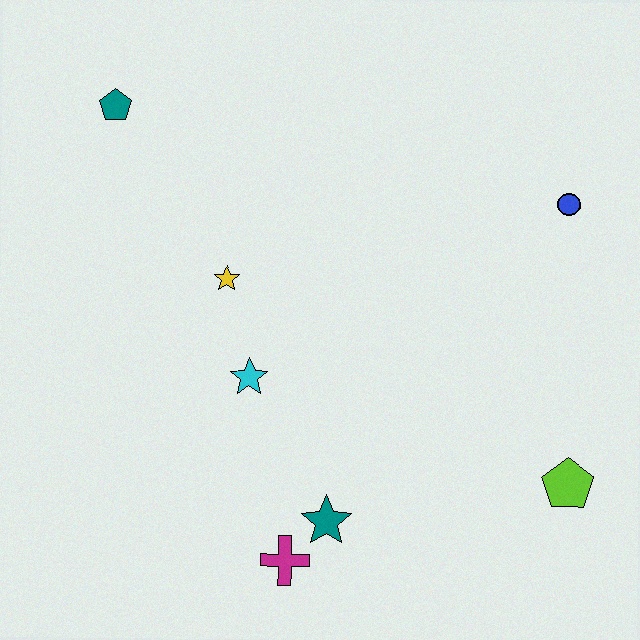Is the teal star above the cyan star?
No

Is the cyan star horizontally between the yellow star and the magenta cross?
Yes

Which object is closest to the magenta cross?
The teal star is closest to the magenta cross.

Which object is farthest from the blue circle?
The teal pentagon is farthest from the blue circle.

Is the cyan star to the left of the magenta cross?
Yes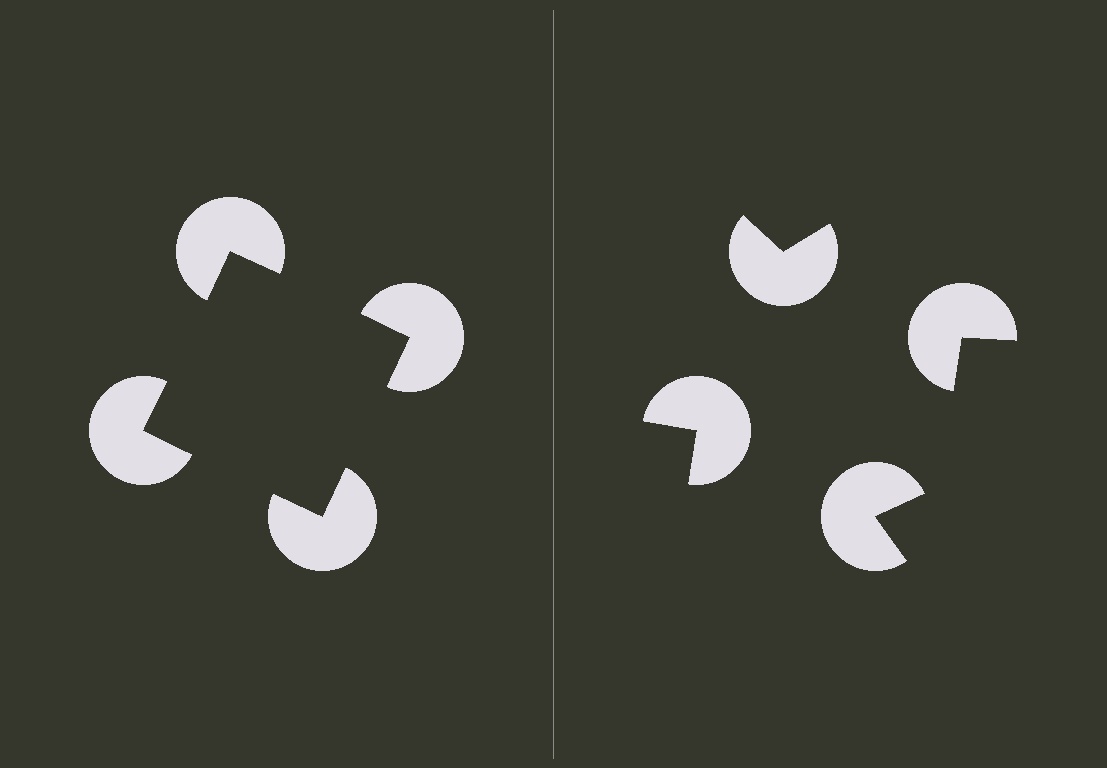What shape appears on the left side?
An illusory square.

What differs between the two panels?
The pac-man discs are positioned identically on both sides; only the wedge orientations differ. On the left they align to a square; on the right they are misaligned.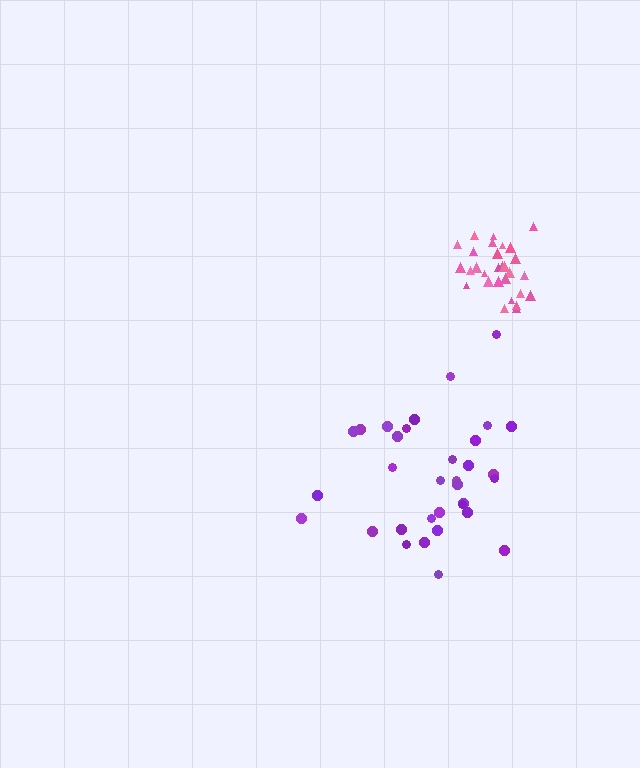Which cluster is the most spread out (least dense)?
Purple.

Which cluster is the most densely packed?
Pink.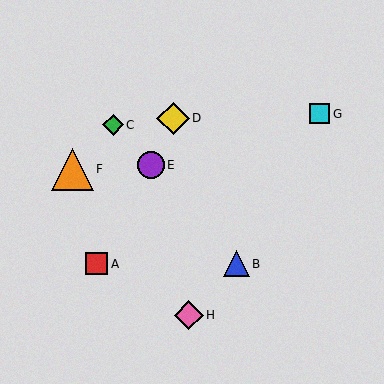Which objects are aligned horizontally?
Objects A, B are aligned horizontally.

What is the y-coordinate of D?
Object D is at y≈118.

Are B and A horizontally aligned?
Yes, both are at y≈264.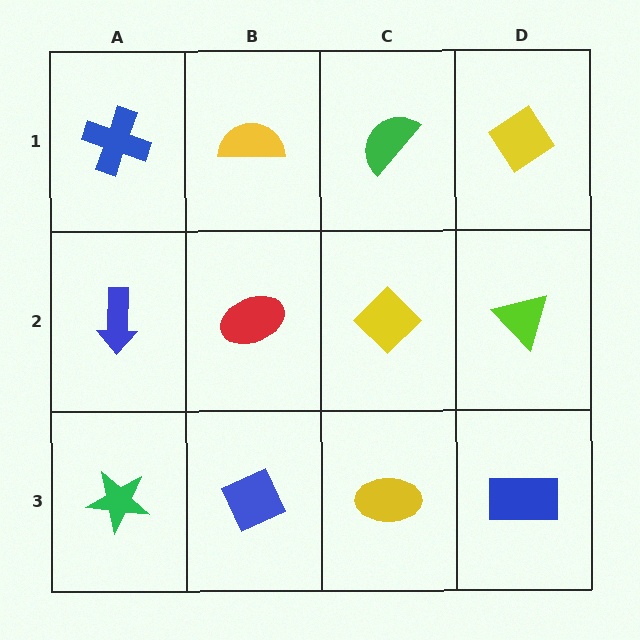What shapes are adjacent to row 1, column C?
A yellow diamond (row 2, column C), a yellow semicircle (row 1, column B), a yellow diamond (row 1, column D).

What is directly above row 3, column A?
A blue arrow.